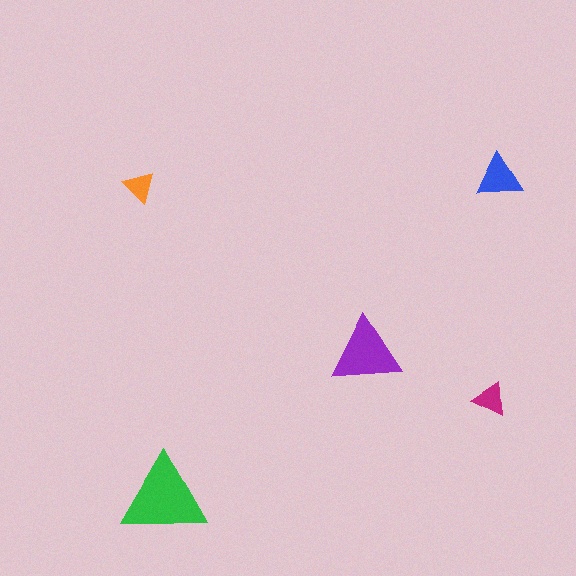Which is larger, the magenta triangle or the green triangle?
The green one.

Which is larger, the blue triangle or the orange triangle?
The blue one.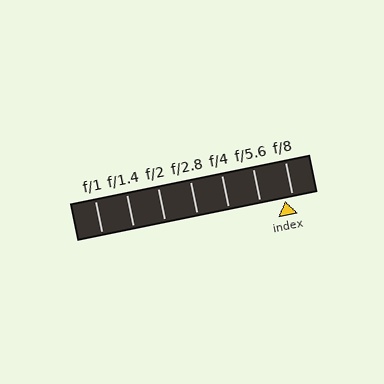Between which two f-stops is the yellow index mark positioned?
The index mark is between f/5.6 and f/8.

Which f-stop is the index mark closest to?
The index mark is closest to f/8.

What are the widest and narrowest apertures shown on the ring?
The widest aperture shown is f/1 and the narrowest is f/8.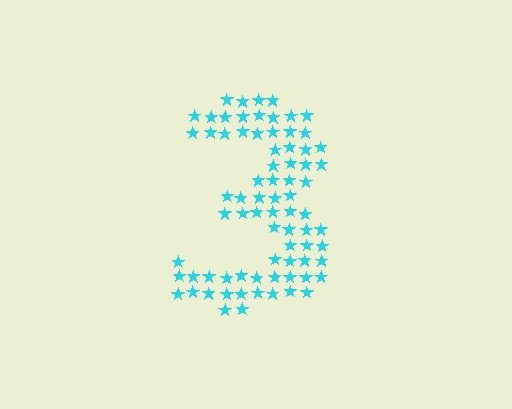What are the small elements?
The small elements are stars.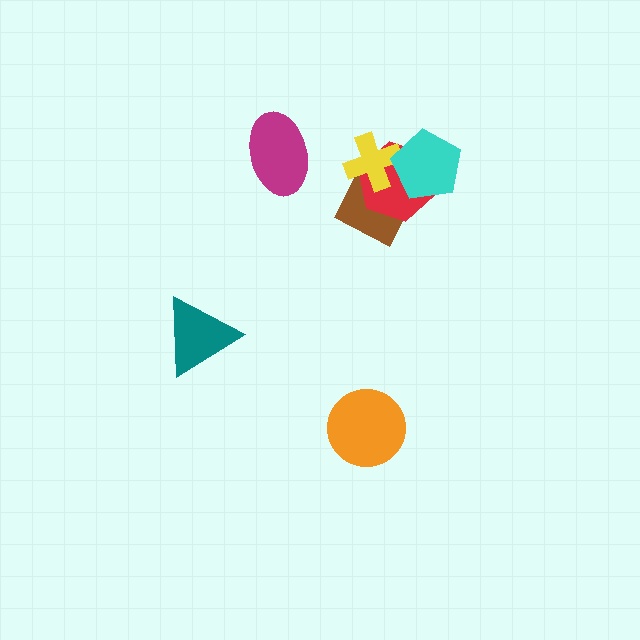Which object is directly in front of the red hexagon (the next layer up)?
The yellow cross is directly in front of the red hexagon.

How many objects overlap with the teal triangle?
0 objects overlap with the teal triangle.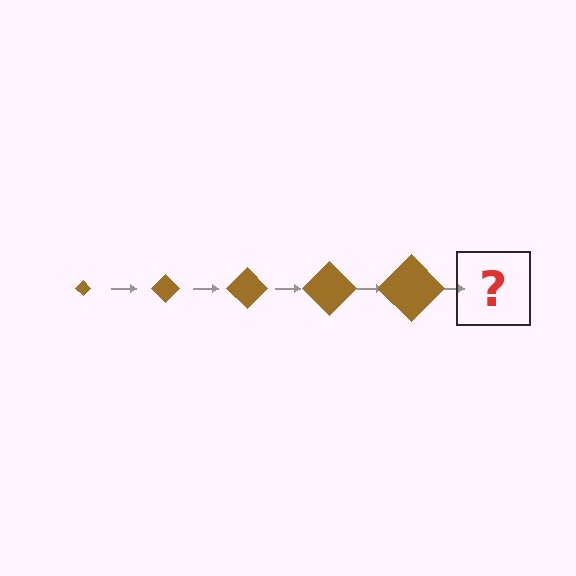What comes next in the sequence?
The next element should be a brown diamond, larger than the previous one.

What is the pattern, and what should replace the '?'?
The pattern is that the diamond gets progressively larger each step. The '?' should be a brown diamond, larger than the previous one.